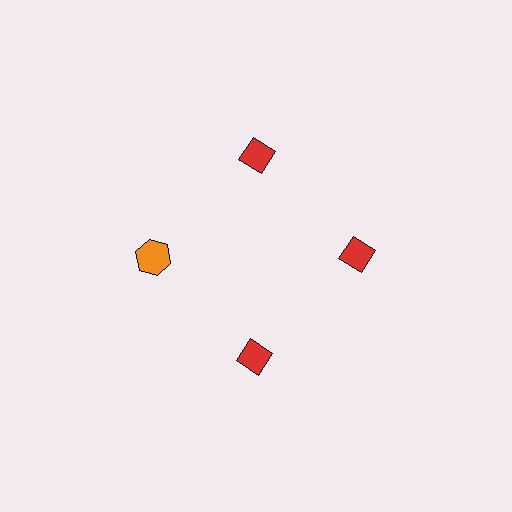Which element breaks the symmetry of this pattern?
The orange hexagon at roughly the 9 o'clock position breaks the symmetry. All other shapes are red diamonds.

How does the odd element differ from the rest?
It differs in both color (orange instead of red) and shape (hexagon instead of diamond).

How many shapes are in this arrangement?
There are 4 shapes arranged in a ring pattern.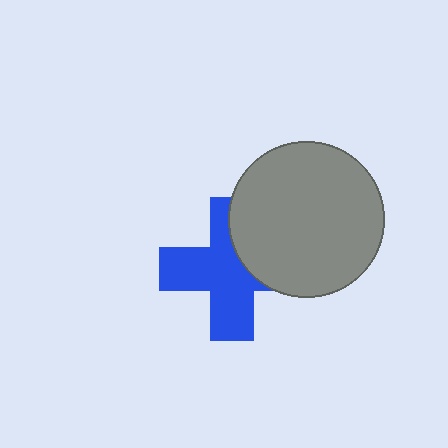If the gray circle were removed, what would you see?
You would see the complete blue cross.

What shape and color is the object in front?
The object in front is a gray circle.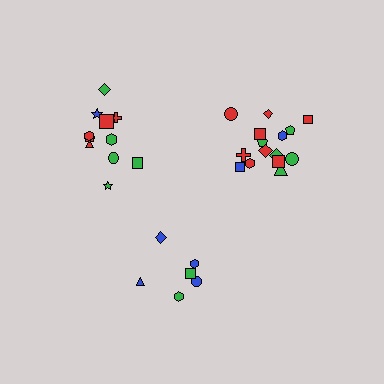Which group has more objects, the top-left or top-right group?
The top-right group.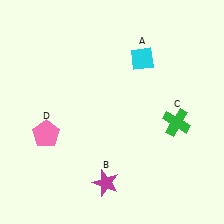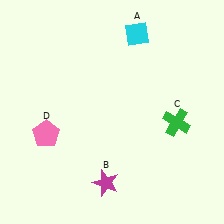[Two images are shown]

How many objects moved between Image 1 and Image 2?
1 object moved between the two images.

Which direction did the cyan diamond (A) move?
The cyan diamond (A) moved up.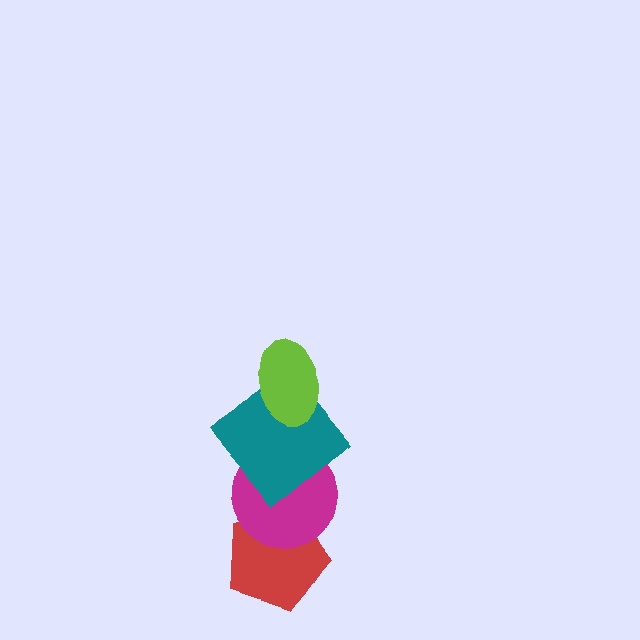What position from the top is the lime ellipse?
The lime ellipse is 1st from the top.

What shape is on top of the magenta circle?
The teal diamond is on top of the magenta circle.